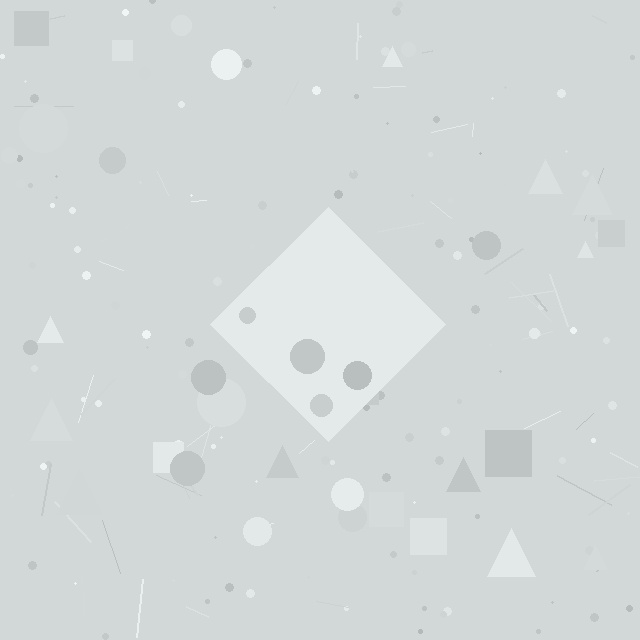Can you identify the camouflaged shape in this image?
The camouflaged shape is a diamond.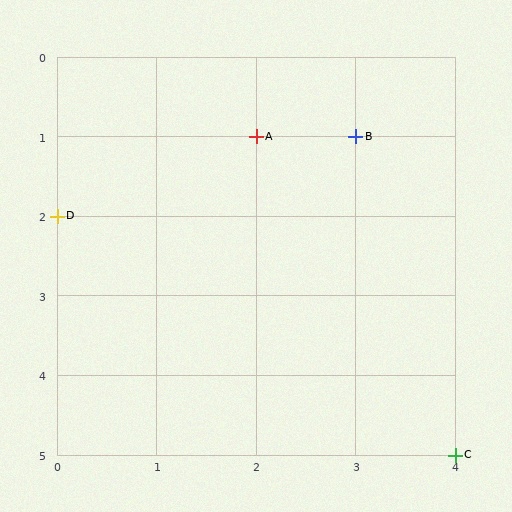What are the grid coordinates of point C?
Point C is at grid coordinates (4, 5).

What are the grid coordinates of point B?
Point B is at grid coordinates (3, 1).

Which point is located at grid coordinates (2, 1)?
Point A is at (2, 1).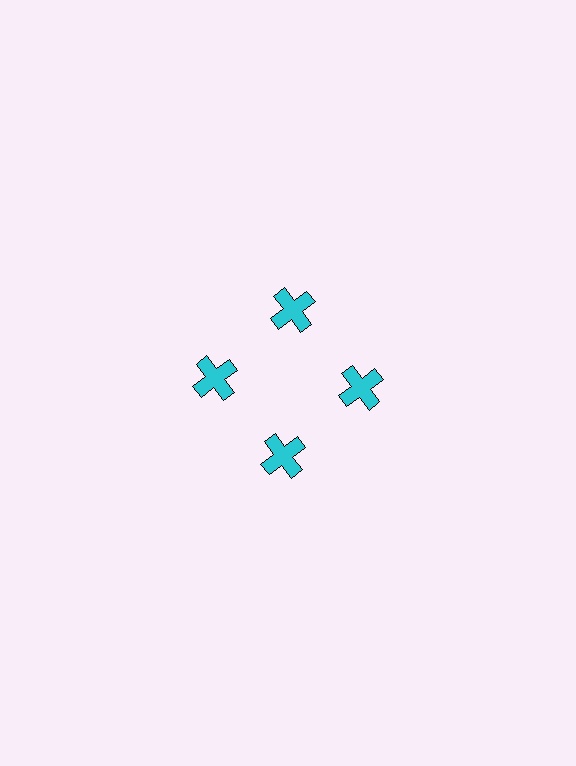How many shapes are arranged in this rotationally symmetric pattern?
There are 4 shapes, arranged in 4 groups of 1.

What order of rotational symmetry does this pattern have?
This pattern has 4-fold rotational symmetry.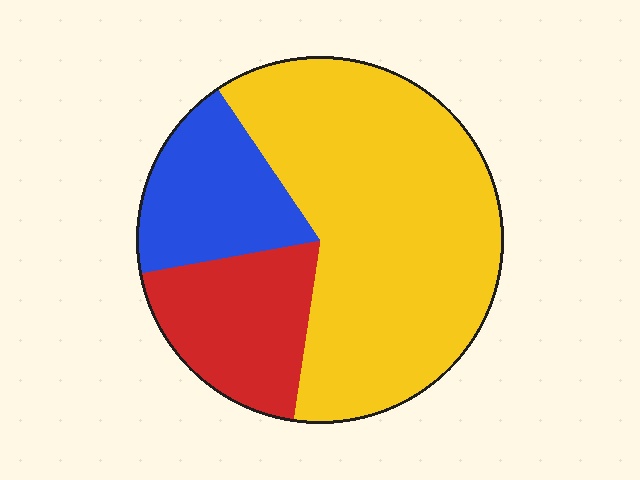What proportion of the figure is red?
Red covers around 20% of the figure.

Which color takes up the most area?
Yellow, at roughly 60%.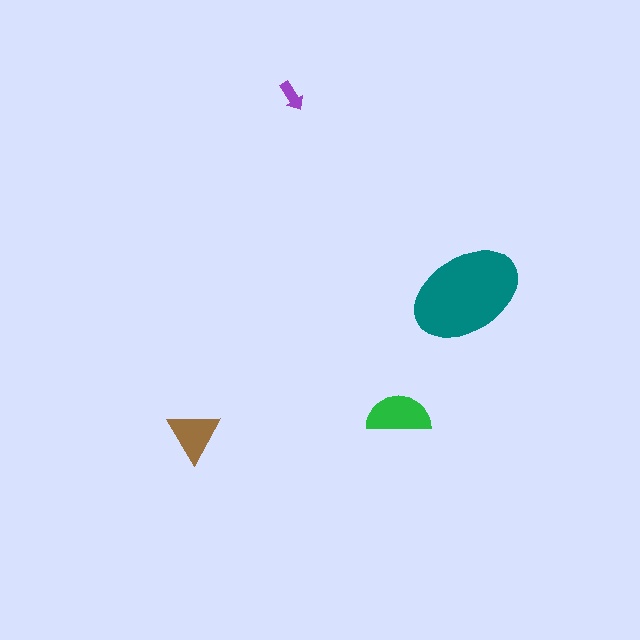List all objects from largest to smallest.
The teal ellipse, the green semicircle, the brown triangle, the purple arrow.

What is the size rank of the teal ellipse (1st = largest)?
1st.